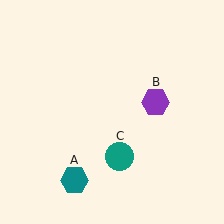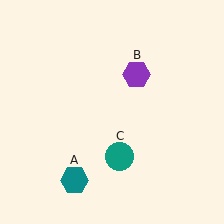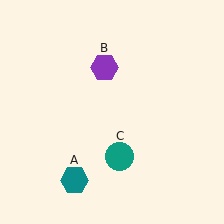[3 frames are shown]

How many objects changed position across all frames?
1 object changed position: purple hexagon (object B).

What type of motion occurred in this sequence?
The purple hexagon (object B) rotated counterclockwise around the center of the scene.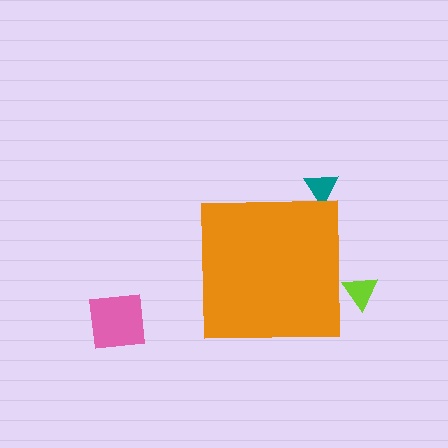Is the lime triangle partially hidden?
Yes, the lime triangle is partially hidden behind the orange square.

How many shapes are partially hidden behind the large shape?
2 shapes are partially hidden.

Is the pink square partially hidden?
No, the pink square is fully visible.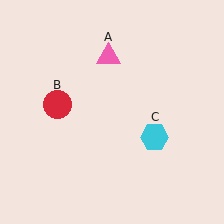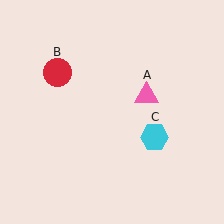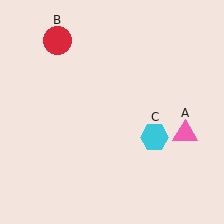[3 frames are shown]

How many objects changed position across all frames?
2 objects changed position: pink triangle (object A), red circle (object B).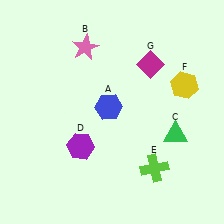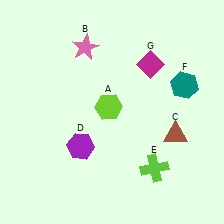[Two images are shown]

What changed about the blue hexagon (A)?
In Image 1, A is blue. In Image 2, it changed to lime.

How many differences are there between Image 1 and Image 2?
There are 3 differences between the two images.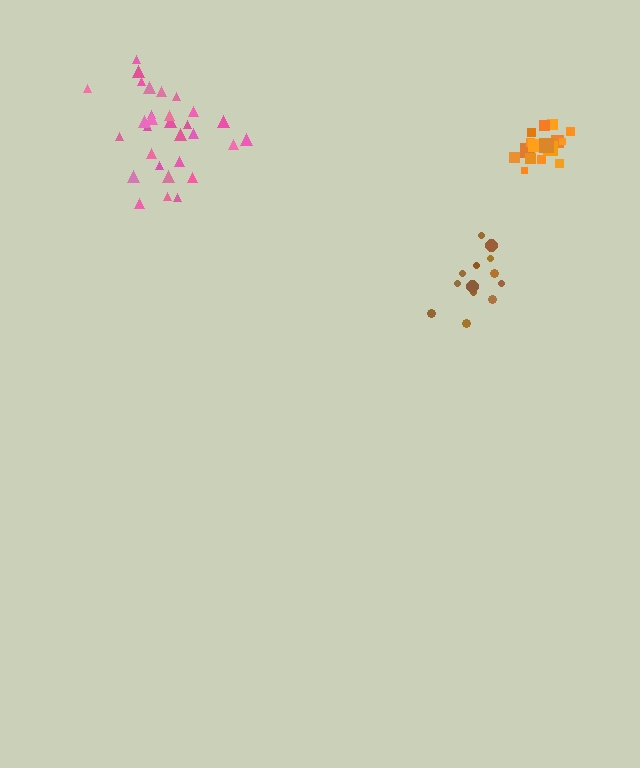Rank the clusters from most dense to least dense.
orange, brown, pink.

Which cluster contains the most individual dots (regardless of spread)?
Pink (30).